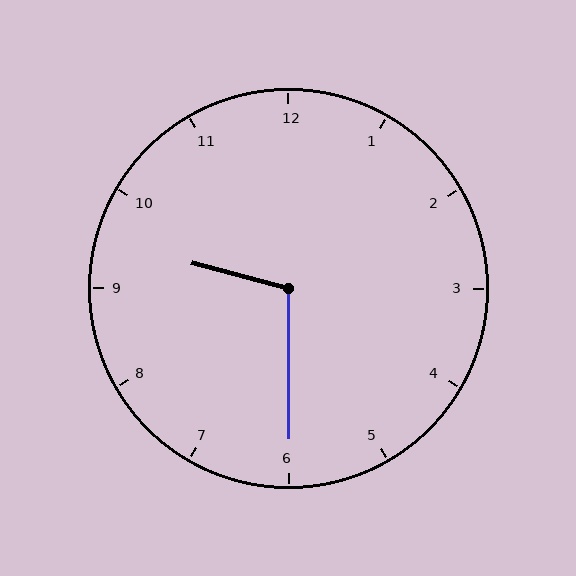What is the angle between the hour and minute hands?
Approximately 105 degrees.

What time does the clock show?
9:30.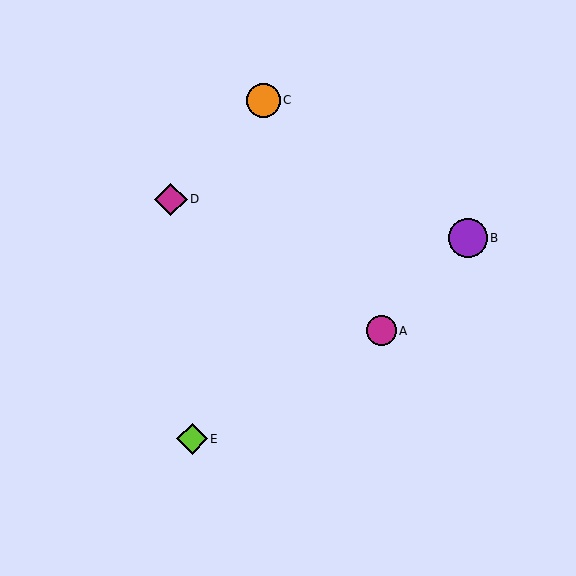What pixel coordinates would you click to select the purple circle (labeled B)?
Click at (468, 238) to select the purple circle B.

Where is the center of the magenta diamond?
The center of the magenta diamond is at (171, 199).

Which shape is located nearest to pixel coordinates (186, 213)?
The magenta diamond (labeled D) at (171, 199) is nearest to that location.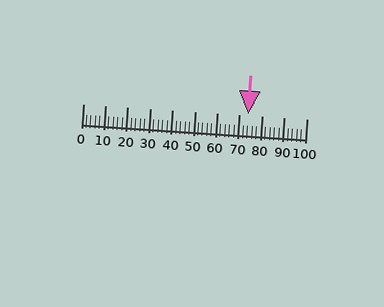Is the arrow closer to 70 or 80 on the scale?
The arrow is closer to 70.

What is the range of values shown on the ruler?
The ruler shows values from 0 to 100.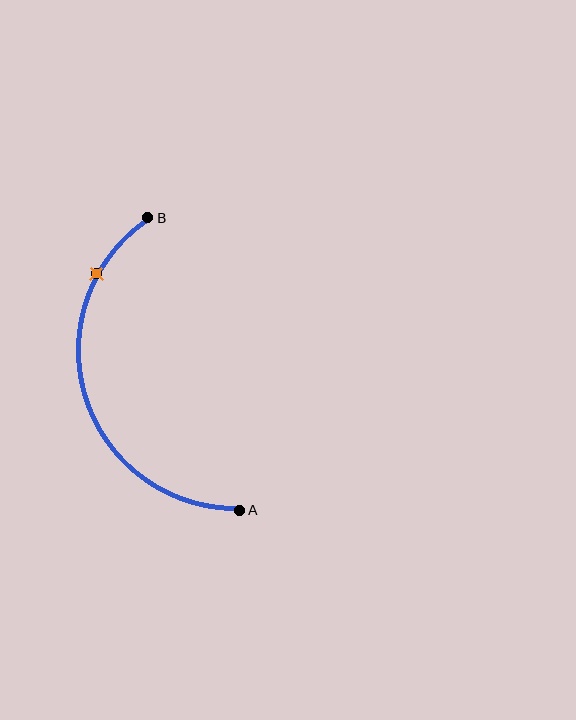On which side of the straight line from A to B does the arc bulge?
The arc bulges to the left of the straight line connecting A and B.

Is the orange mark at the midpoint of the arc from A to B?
No. The orange mark lies on the arc but is closer to endpoint B. The arc midpoint would be at the point on the curve equidistant along the arc from both A and B.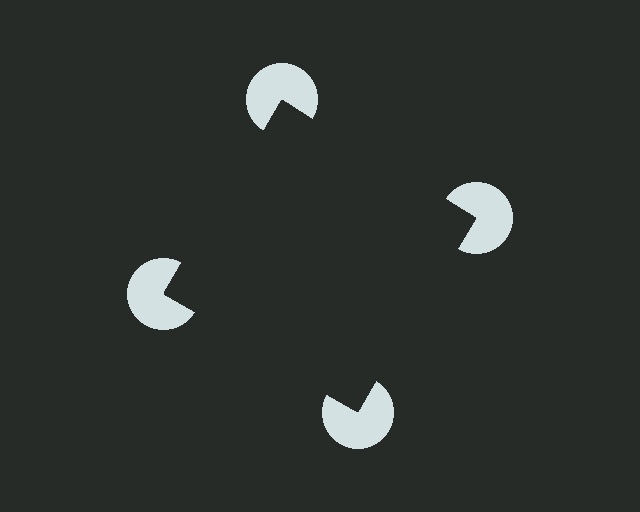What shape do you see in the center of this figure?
An illusory square — its edges are inferred from the aligned wedge cuts in the pac-man discs, not physically drawn.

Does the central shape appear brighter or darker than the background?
It typically appears slightly darker than the background, even though no actual brightness change is drawn.